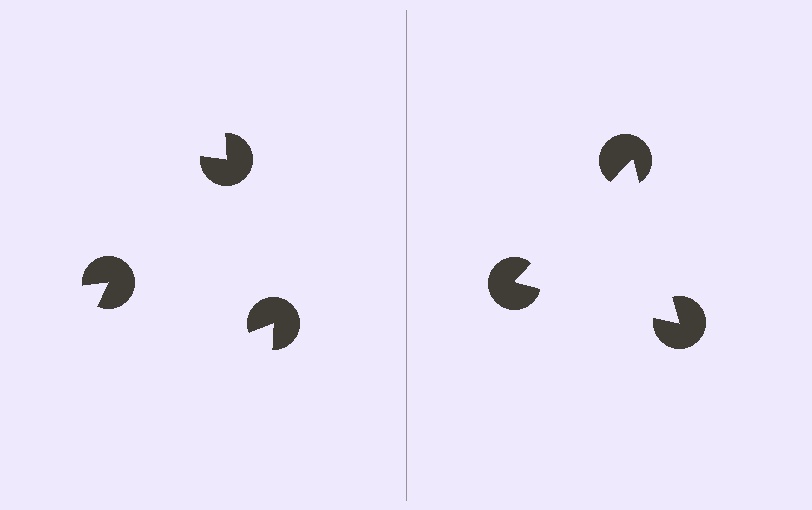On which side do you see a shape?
An illusory triangle appears on the right side. On the left side the wedge cuts are rotated, so no coherent shape forms.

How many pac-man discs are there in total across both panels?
6 — 3 on each side.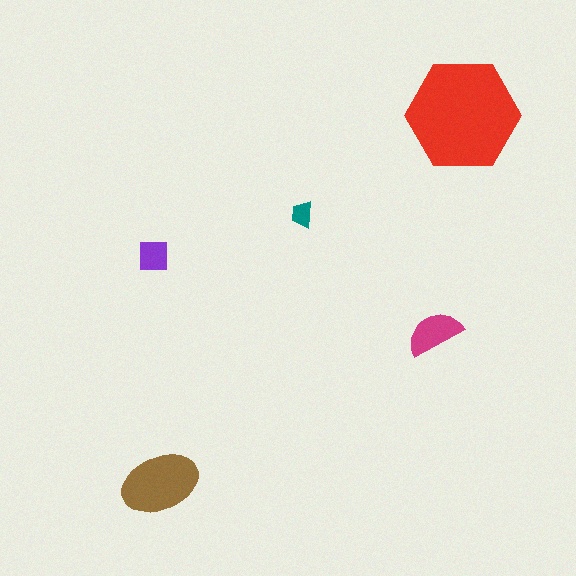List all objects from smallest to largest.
The teal trapezoid, the purple square, the magenta semicircle, the brown ellipse, the red hexagon.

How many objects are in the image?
There are 5 objects in the image.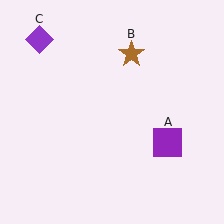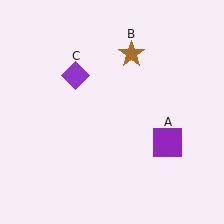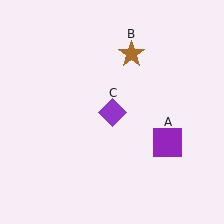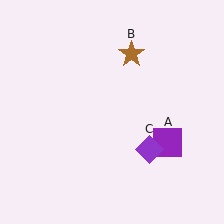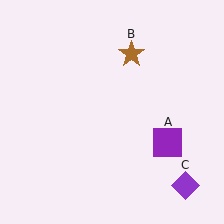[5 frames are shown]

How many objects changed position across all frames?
1 object changed position: purple diamond (object C).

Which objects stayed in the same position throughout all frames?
Purple square (object A) and brown star (object B) remained stationary.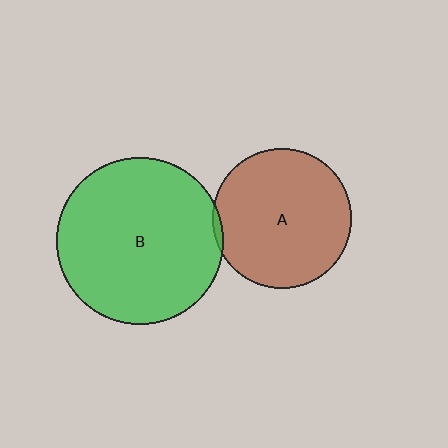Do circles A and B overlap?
Yes.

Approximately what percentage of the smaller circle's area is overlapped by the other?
Approximately 5%.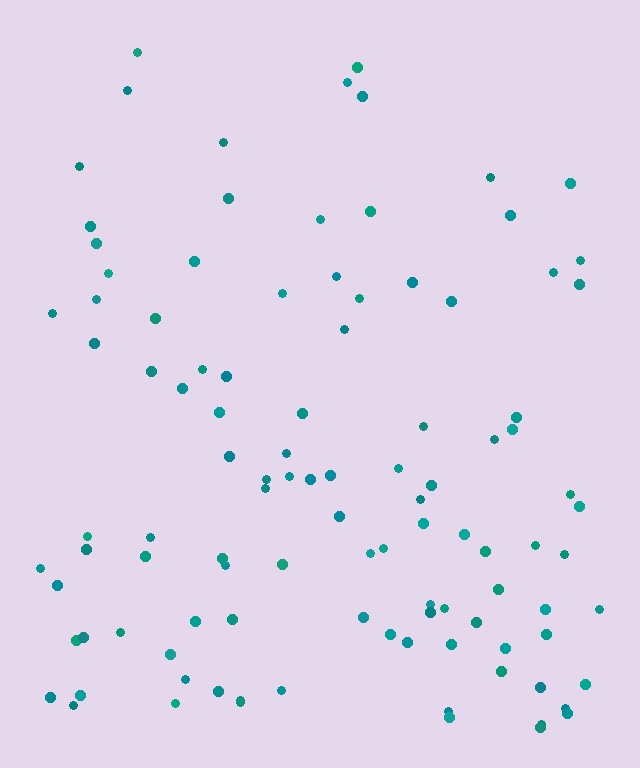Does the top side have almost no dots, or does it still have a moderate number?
Still a moderate number, just noticeably fewer than the bottom.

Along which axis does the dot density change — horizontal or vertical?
Vertical.